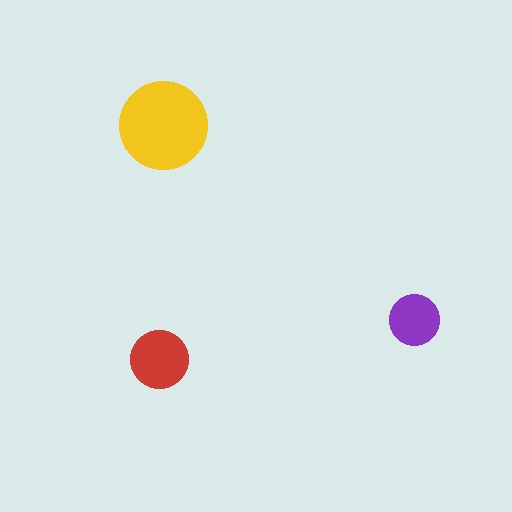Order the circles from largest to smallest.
the yellow one, the red one, the purple one.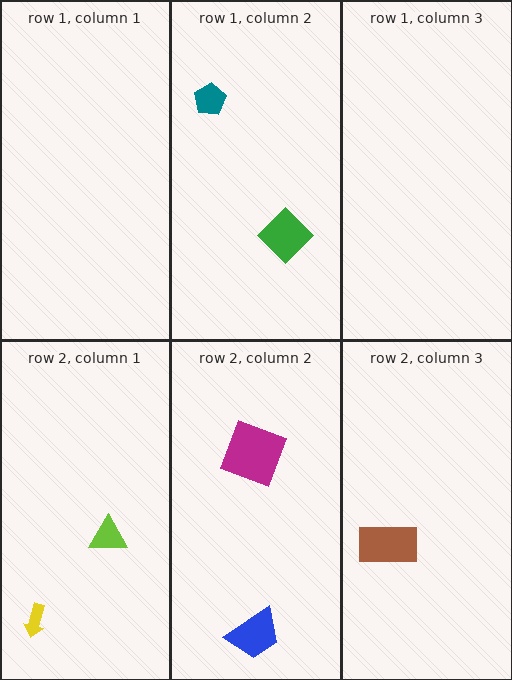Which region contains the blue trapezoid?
The row 2, column 2 region.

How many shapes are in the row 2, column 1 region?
2.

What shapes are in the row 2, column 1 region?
The lime triangle, the yellow arrow.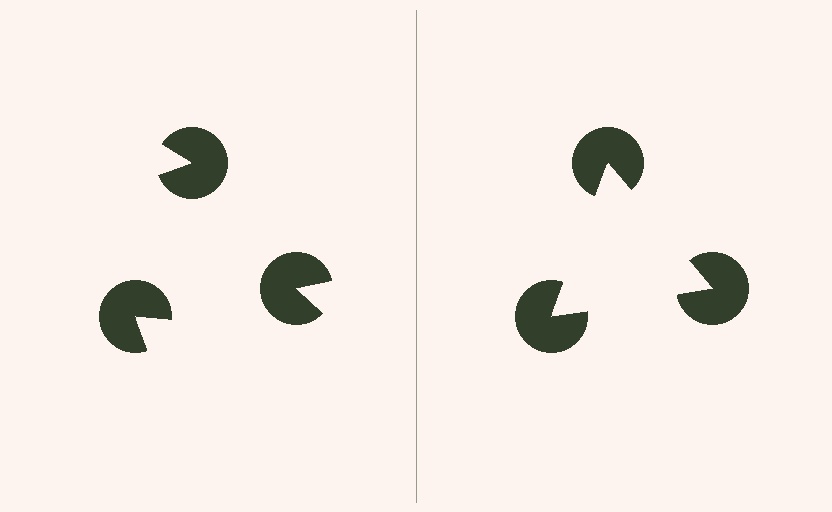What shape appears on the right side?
An illusory triangle.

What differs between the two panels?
The pac-man discs are positioned identically on both sides; only the wedge orientations differ. On the right they align to a triangle; on the left they are misaligned.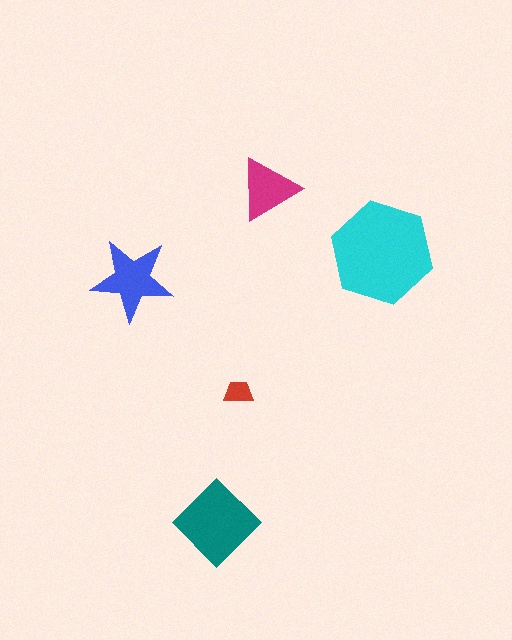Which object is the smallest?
The red trapezoid.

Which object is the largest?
The cyan hexagon.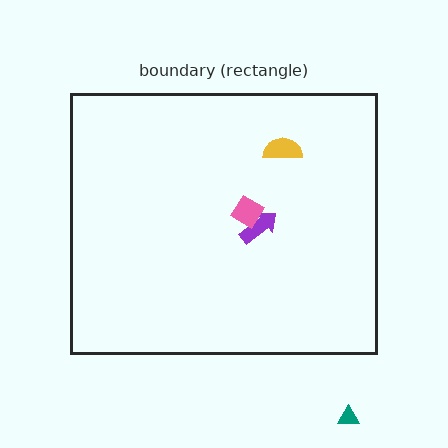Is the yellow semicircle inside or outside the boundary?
Inside.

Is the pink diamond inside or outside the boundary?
Inside.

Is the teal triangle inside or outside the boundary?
Outside.